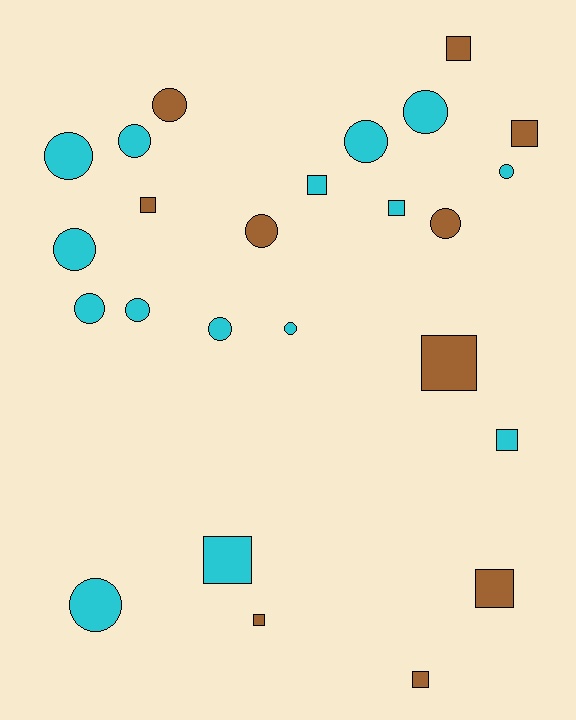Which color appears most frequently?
Cyan, with 15 objects.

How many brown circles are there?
There are 3 brown circles.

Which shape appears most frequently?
Circle, with 14 objects.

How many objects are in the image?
There are 25 objects.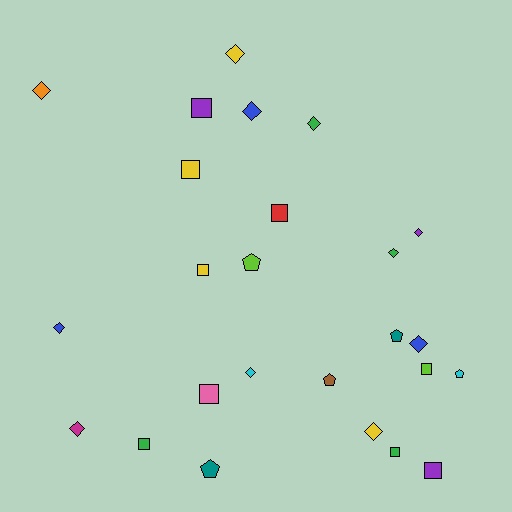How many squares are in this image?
There are 9 squares.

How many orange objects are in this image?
There is 1 orange object.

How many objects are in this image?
There are 25 objects.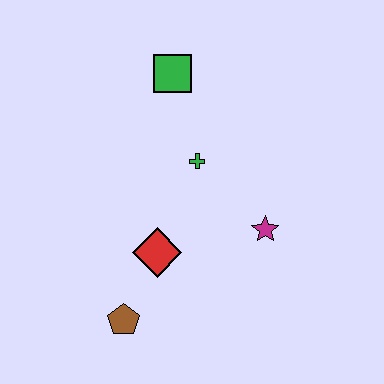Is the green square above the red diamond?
Yes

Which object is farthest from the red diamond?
The green square is farthest from the red diamond.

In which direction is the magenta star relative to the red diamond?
The magenta star is to the right of the red diamond.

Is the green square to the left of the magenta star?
Yes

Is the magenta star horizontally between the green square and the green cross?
No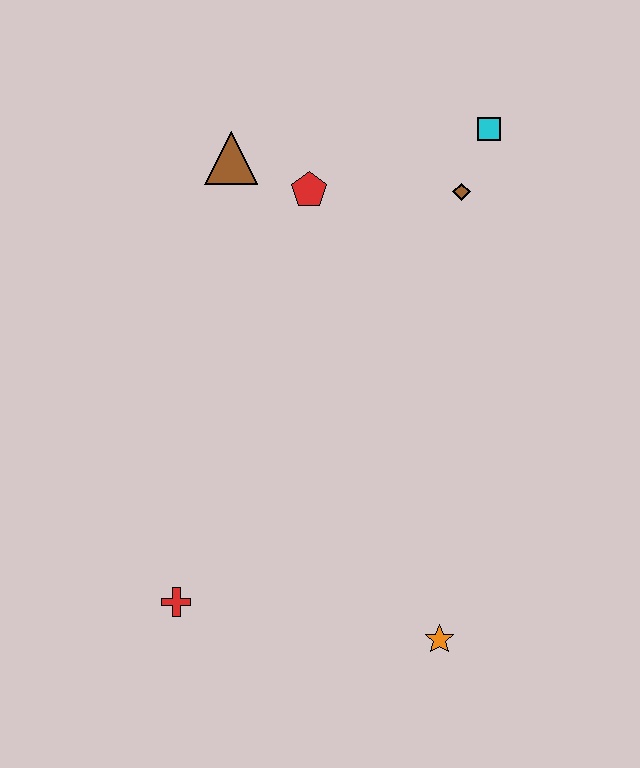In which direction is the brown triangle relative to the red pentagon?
The brown triangle is to the left of the red pentagon.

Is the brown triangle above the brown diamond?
Yes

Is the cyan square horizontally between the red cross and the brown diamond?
No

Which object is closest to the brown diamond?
The cyan square is closest to the brown diamond.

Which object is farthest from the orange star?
The brown triangle is farthest from the orange star.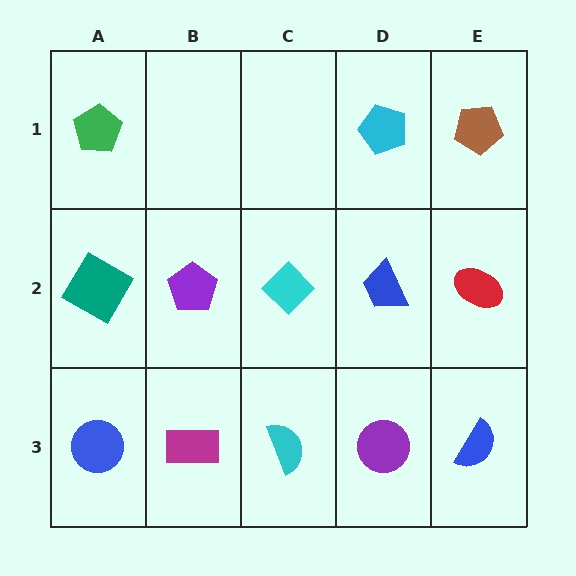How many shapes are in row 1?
3 shapes.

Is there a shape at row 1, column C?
No, that cell is empty.